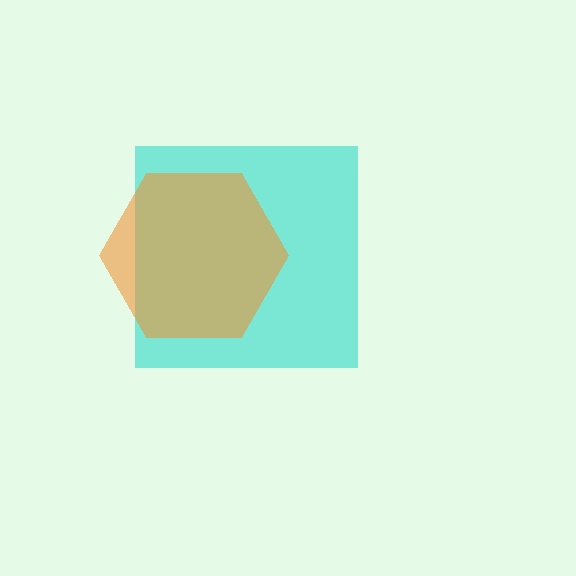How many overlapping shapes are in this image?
There are 2 overlapping shapes in the image.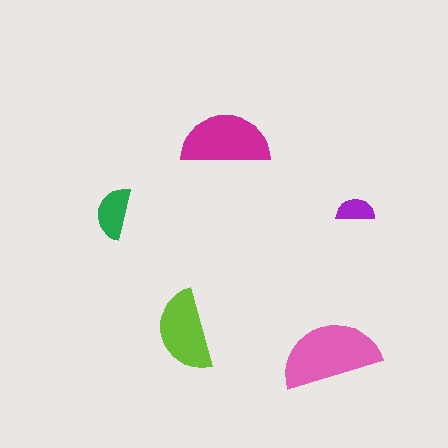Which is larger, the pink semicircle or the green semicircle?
The pink one.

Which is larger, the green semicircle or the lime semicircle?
The lime one.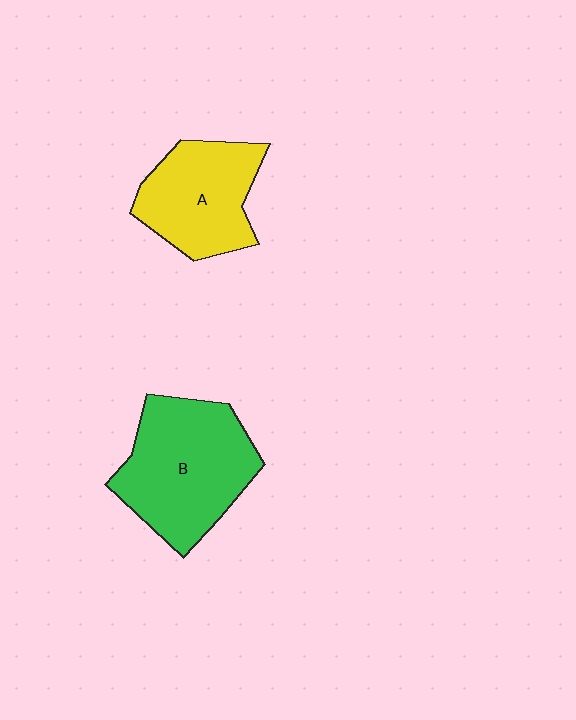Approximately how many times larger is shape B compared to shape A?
Approximately 1.3 times.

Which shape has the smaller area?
Shape A (yellow).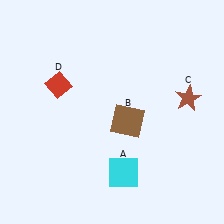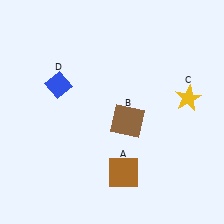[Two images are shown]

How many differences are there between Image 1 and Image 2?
There are 3 differences between the two images.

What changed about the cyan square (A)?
In Image 1, A is cyan. In Image 2, it changed to brown.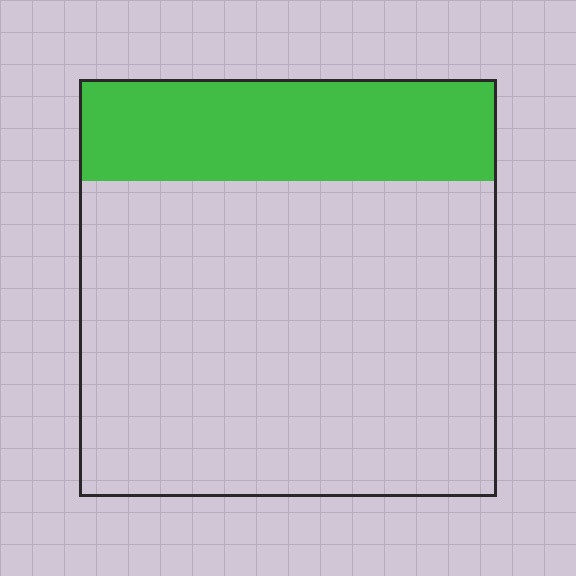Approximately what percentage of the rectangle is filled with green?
Approximately 25%.